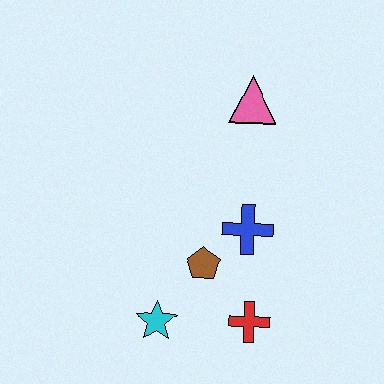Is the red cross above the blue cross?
No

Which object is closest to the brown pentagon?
The blue cross is closest to the brown pentagon.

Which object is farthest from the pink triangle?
The cyan star is farthest from the pink triangle.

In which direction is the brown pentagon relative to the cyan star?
The brown pentagon is above the cyan star.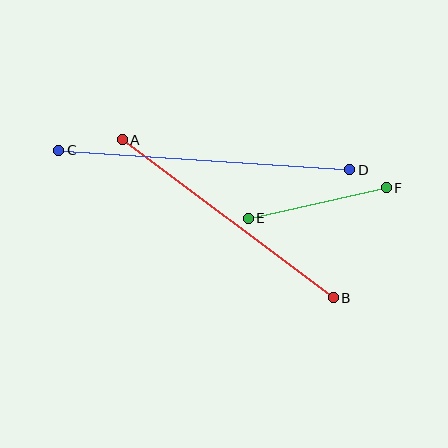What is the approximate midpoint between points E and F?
The midpoint is at approximately (317, 203) pixels.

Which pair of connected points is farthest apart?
Points C and D are farthest apart.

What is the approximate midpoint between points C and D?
The midpoint is at approximately (204, 160) pixels.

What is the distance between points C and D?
The distance is approximately 291 pixels.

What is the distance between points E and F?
The distance is approximately 142 pixels.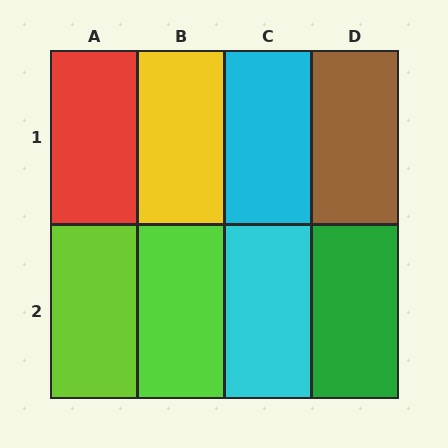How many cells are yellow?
1 cell is yellow.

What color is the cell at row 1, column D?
Brown.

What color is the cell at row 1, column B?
Yellow.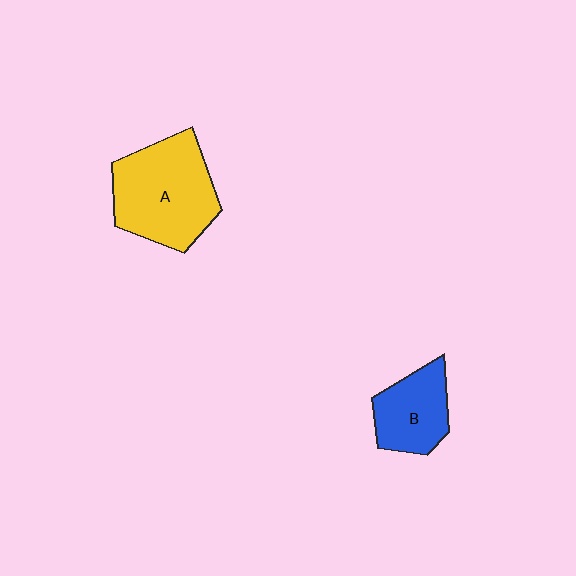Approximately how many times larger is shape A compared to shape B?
Approximately 1.7 times.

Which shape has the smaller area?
Shape B (blue).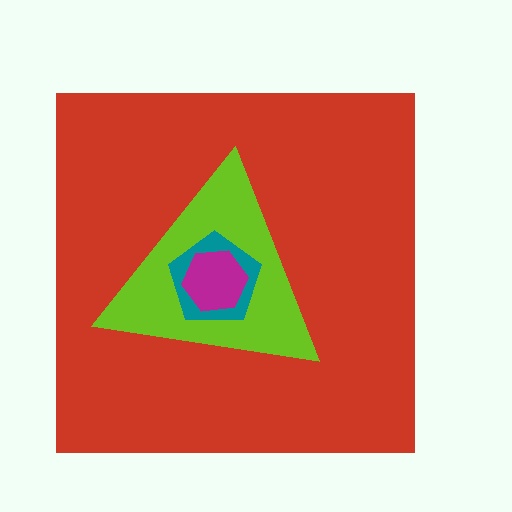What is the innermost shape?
The magenta hexagon.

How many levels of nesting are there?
4.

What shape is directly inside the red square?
The lime triangle.